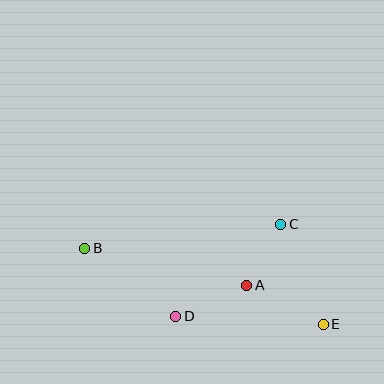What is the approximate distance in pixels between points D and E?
The distance between D and E is approximately 148 pixels.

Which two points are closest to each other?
Points A and C are closest to each other.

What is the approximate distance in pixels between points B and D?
The distance between B and D is approximately 113 pixels.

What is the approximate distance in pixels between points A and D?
The distance between A and D is approximately 78 pixels.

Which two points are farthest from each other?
Points B and E are farthest from each other.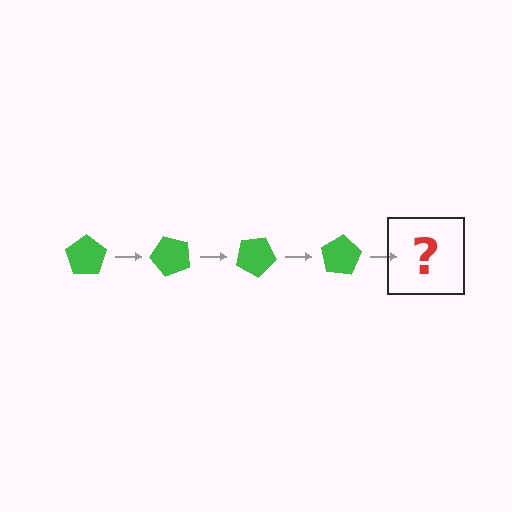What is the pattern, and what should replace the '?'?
The pattern is that the pentagon rotates 50 degrees each step. The '?' should be a green pentagon rotated 200 degrees.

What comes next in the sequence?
The next element should be a green pentagon rotated 200 degrees.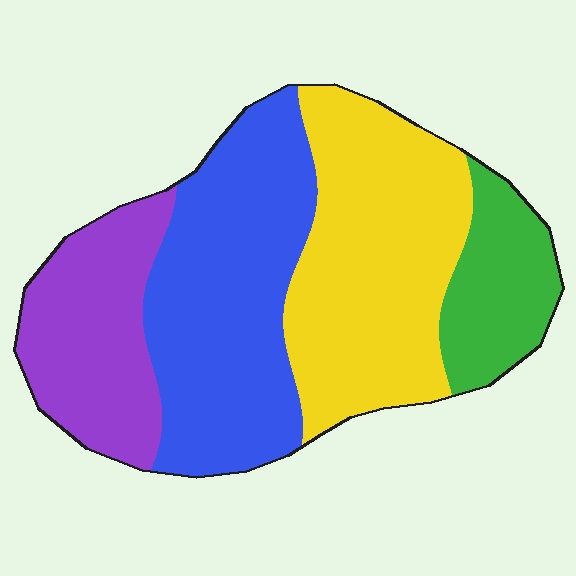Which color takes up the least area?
Green, at roughly 15%.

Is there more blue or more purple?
Blue.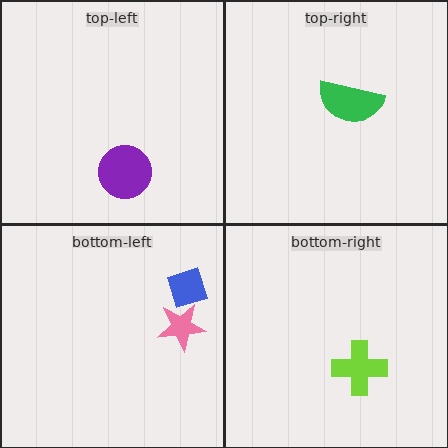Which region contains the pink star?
The bottom-left region.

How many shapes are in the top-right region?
1.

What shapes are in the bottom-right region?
The lime cross.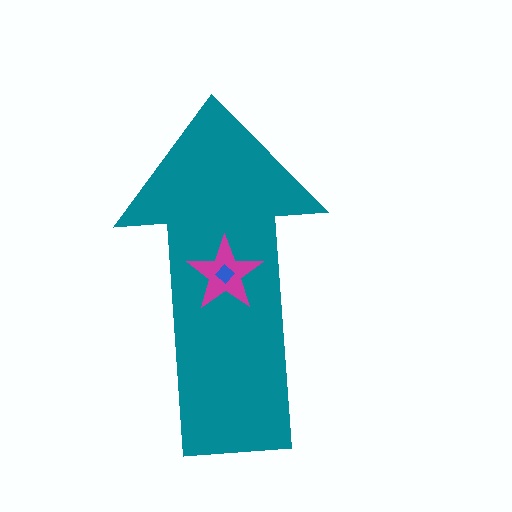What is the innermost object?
The blue diamond.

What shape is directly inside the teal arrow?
The magenta star.